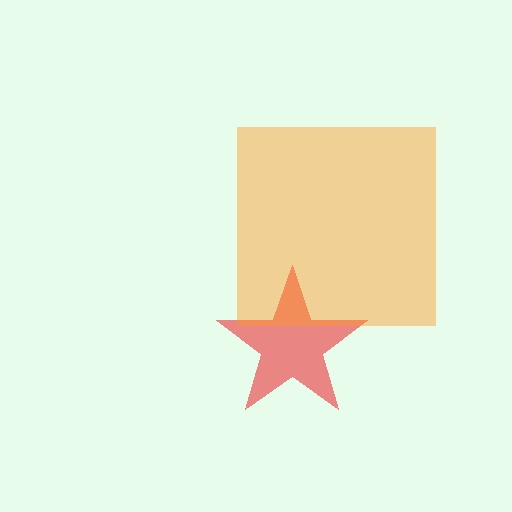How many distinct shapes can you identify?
There are 2 distinct shapes: a red star, an orange square.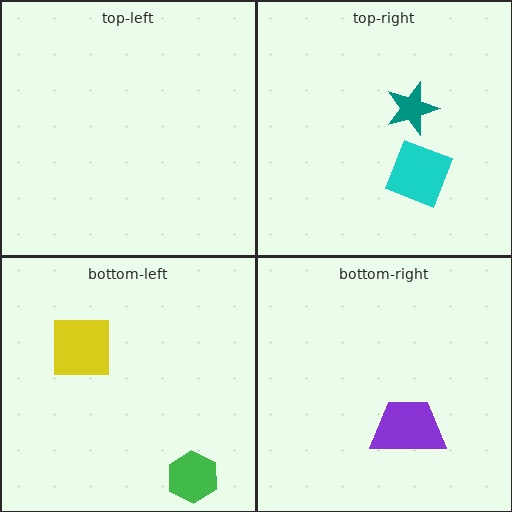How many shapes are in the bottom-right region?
1.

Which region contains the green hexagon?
The bottom-left region.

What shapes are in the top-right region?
The cyan diamond, the teal star.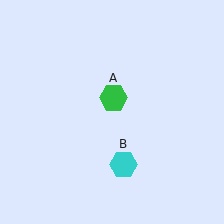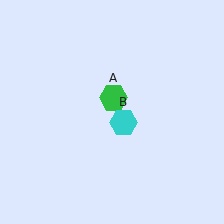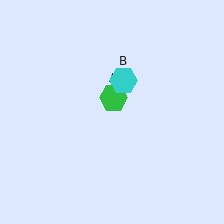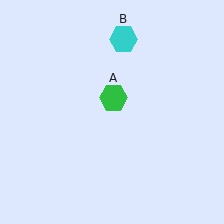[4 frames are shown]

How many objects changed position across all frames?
1 object changed position: cyan hexagon (object B).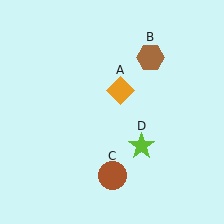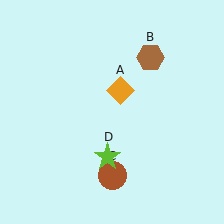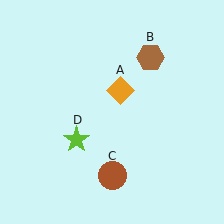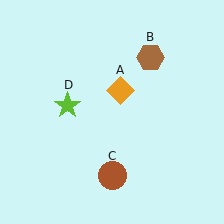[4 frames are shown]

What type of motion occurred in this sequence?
The lime star (object D) rotated clockwise around the center of the scene.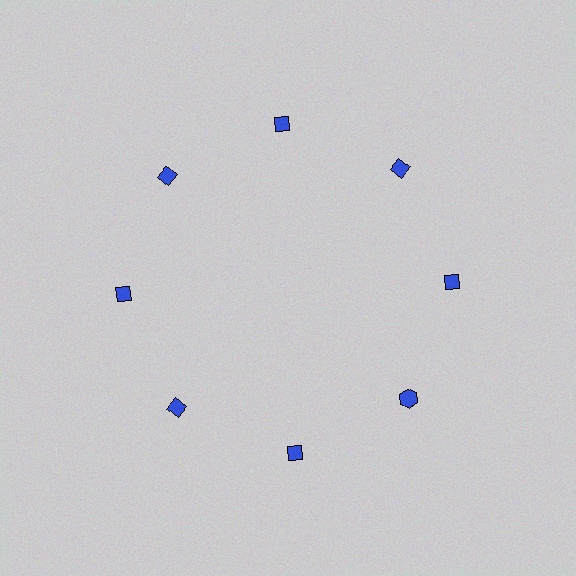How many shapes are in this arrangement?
There are 8 shapes arranged in a ring pattern.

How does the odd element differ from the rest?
It has a different shape: hexagon instead of diamond.